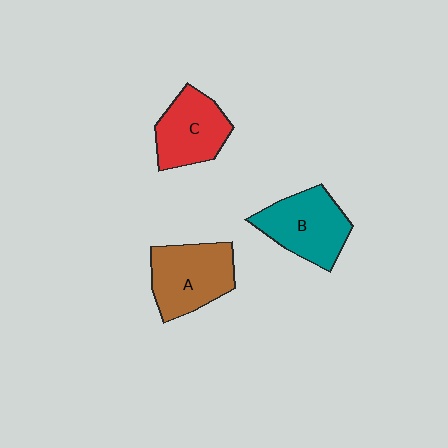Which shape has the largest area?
Shape A (brown).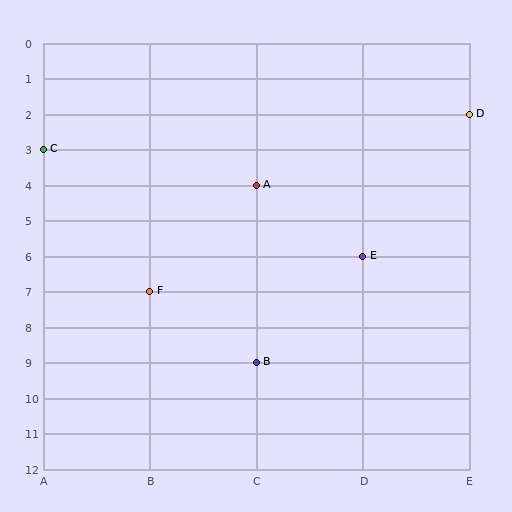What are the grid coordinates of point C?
Point C is at grid coordinates (A, 3).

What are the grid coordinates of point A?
Point A is at grid coordinates (C, 4).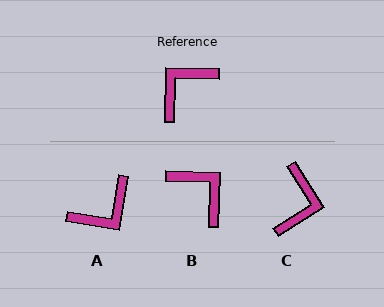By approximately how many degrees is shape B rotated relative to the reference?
Approximately 91 degrees clockwise.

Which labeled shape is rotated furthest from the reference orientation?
A, about 172 degrees away.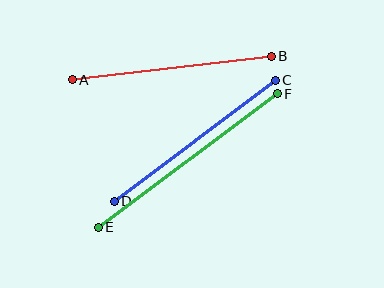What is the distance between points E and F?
The distance is approximately 224 pixels.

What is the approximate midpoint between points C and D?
The midpoint is at approximately (195, 141) pixels.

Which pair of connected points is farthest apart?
Points E and F are farthest apart.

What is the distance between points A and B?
The distance is approximately 200 pixels.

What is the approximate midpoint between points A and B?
The midpoint is at approximately (172, 68) pixels.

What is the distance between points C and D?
The distance is approximately 201 pixels.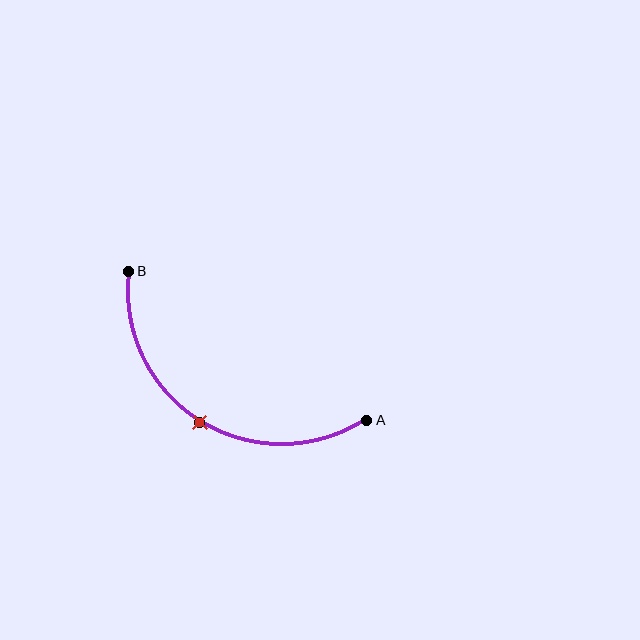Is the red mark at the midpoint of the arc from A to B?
Yes. The red mark lies on the arc at equal arc-length from both A and B — it is the arc midpoint.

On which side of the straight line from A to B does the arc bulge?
The arc bulges below the straight line connecting A and B.